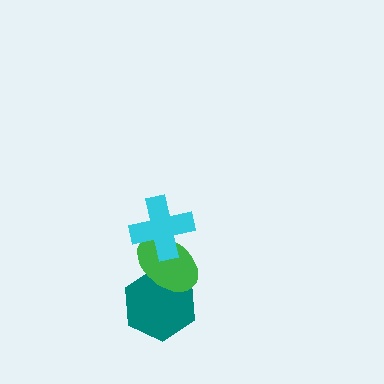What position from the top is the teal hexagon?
The teal hexagon is 3rd from the top.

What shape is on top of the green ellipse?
The cyan cross is on top of the green ellipse.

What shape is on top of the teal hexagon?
The green ellipse is on top of the teal hexagon.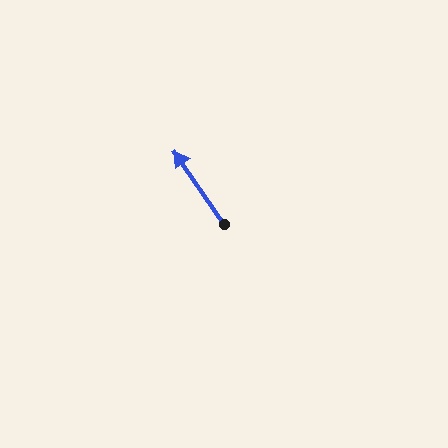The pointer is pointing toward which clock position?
Roughly 11 o'clock.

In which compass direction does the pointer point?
Northwest.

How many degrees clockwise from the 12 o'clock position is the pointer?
Approximately 326 degrees.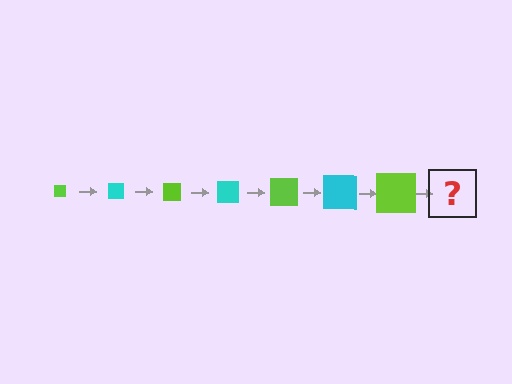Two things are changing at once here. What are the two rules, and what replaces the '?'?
The two rules are that the square grows larger each step and the color cycles through lime and cyan. The '?' should be a cyan square, larger than the previous one.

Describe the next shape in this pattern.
It should be a cyan square, larger than the previous one.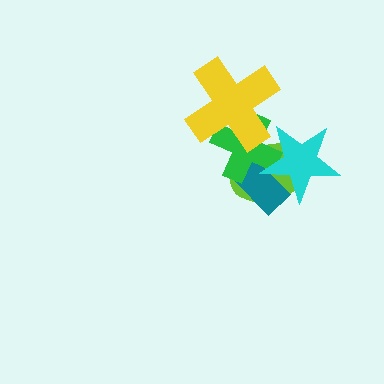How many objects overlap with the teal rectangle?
3 objects overlap with the teal rectangle.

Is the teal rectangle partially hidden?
Yes, it is partially covered by another shape.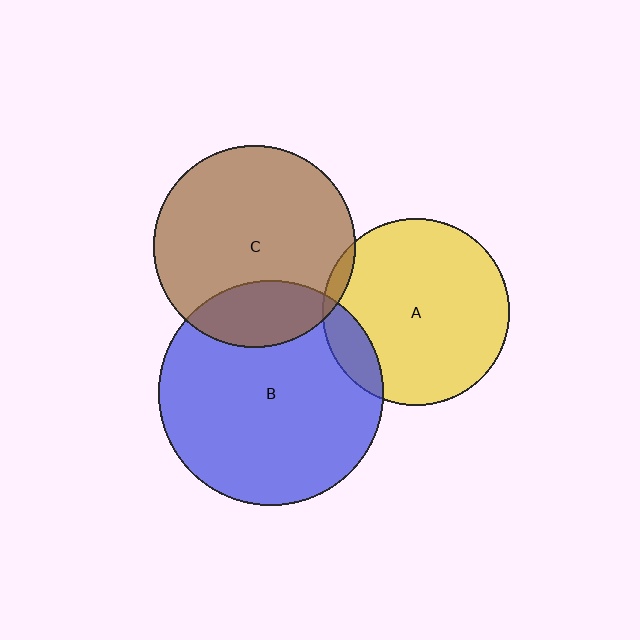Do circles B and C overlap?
Yes.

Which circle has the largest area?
Circle B (blue).